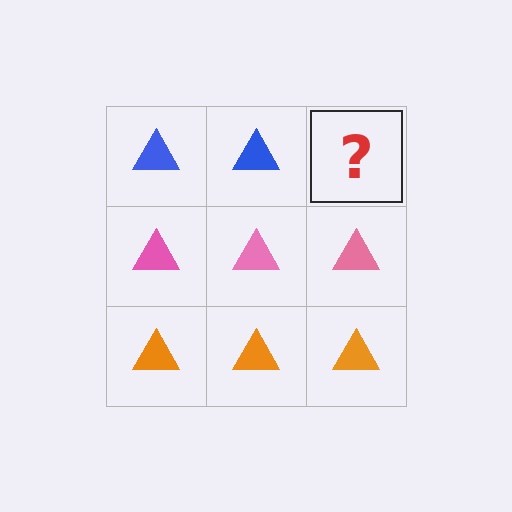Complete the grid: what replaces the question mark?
The question mark should be replaced with a blue triangle.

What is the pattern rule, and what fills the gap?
The rule is that each row has a consistent color. The gap should be filled with a blue triangle.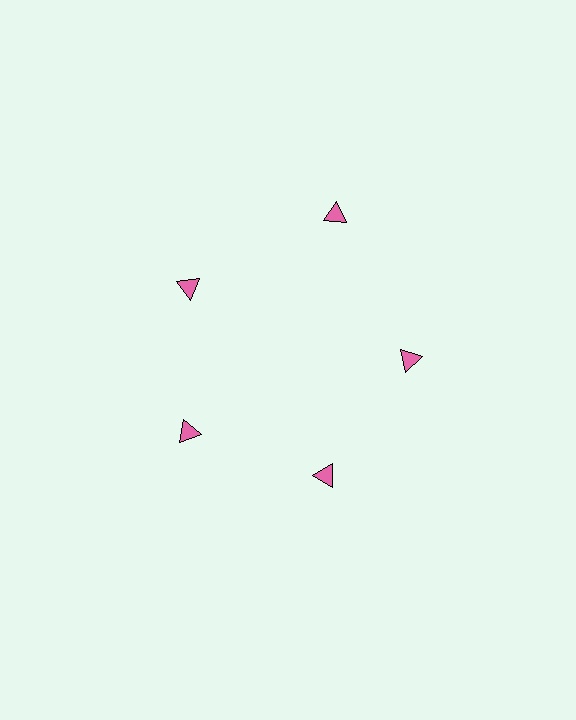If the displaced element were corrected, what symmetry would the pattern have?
It would have 5-fold rotational symmetry — the pattern would map onto itself every 72 degrees.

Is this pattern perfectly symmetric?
No. The 5 pink triangles are arranged in a ring, but one element near the 1 o'clock position is pushed outward from the center, breaking the 5-fold rotational symmetry.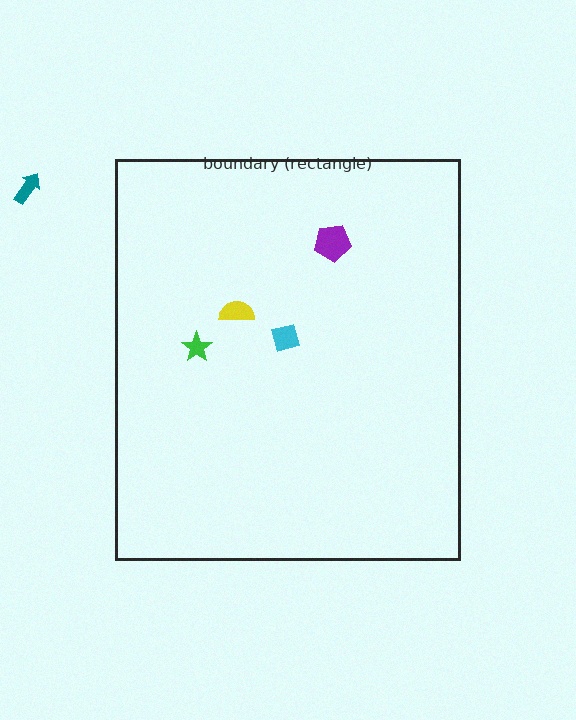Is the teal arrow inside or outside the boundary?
Outside.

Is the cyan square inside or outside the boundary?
Inside.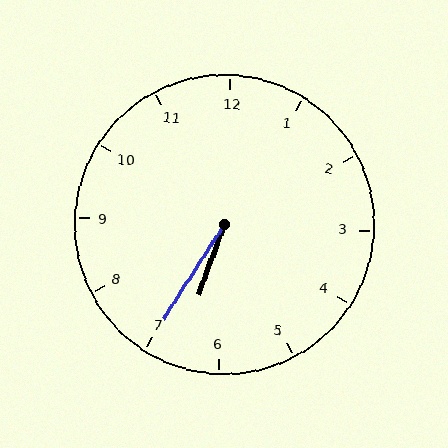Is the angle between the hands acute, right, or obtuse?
It is acute.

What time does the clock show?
6:35.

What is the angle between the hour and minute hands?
Approximately 12 degrees.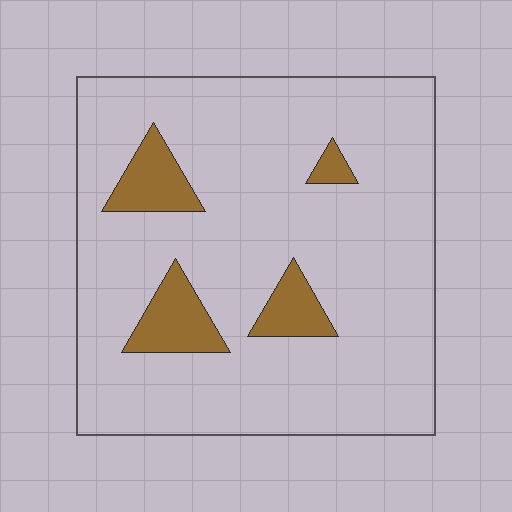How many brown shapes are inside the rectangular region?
4.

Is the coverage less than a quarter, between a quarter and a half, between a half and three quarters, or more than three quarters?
Less than a quarter.